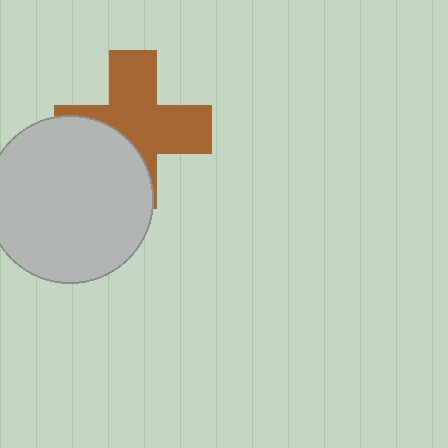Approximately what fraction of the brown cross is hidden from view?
Roughly 37% of the brown cross is hidden behind the light gray circle.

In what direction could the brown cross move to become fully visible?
The brown cross could move toward the upper-right. That would shift it out from behind the light gray circle entirely.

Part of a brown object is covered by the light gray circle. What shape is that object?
It is a cross.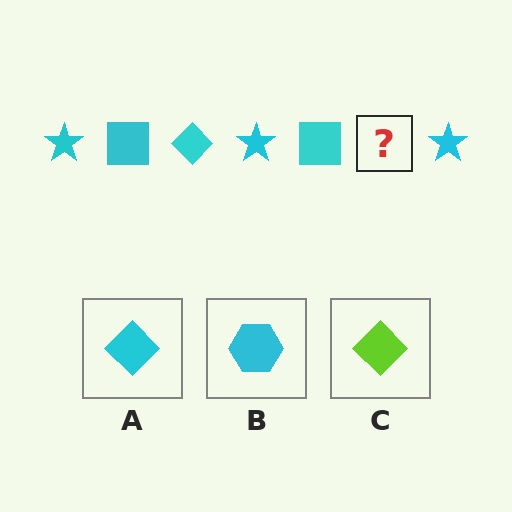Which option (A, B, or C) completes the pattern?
A.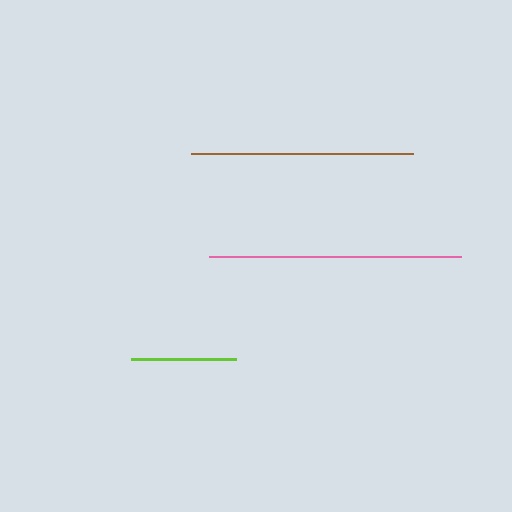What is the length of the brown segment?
The brown segment is approximately 222 pixels long.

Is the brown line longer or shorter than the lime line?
The brown line is longer than the lime line.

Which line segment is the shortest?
The lime line is the shortest at approximately 105 pixels.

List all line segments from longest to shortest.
From longest to shortest: pink, brown, lime.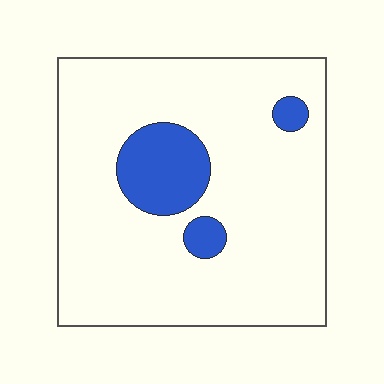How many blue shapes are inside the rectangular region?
3.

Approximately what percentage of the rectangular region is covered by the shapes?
Approximately 15%.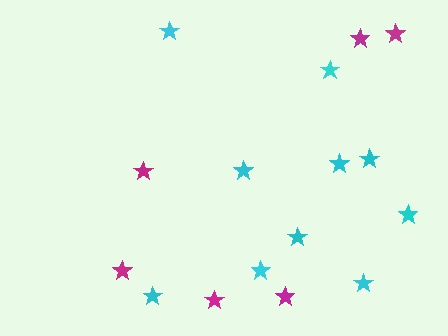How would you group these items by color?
There are 2 groups: one group of cyan stars (10) and one group of magenta stars (6).